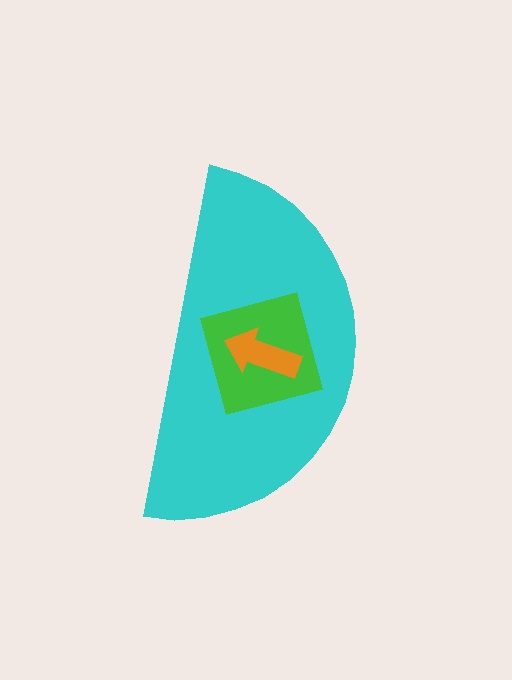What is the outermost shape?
The cyan semicircle.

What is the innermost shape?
The orange arrow.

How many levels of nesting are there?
3.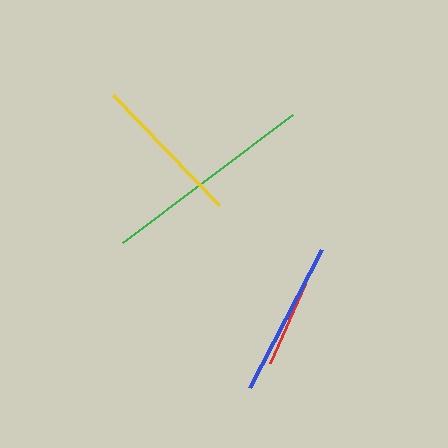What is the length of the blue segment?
The blue segment is approximately 155 pixels long.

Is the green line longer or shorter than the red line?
The green line is longer than the red line.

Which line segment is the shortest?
The red line is the shortest at approximately 86 pixels.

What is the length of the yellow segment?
The yellow segment is approximately 153 pixels long.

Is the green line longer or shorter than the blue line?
The green line is longer than the blue line.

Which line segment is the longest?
The green line is the longest at approximately 213 pixels.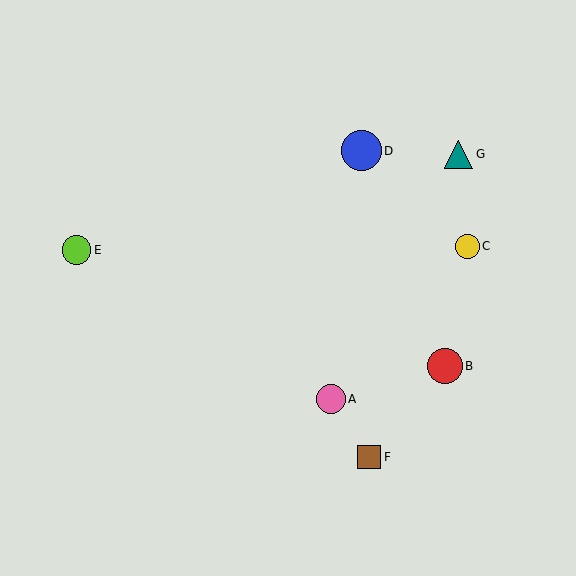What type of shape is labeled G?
Shape G is a teal triangle.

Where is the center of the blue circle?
The center of the blue circle is at (361, 151).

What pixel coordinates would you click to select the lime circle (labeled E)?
Click at (76, 250) to select the lime circle E.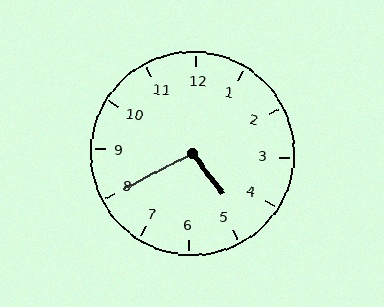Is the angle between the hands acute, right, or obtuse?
It is obtuse.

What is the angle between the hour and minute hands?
Approximately 100 degrees.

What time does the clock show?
4:40.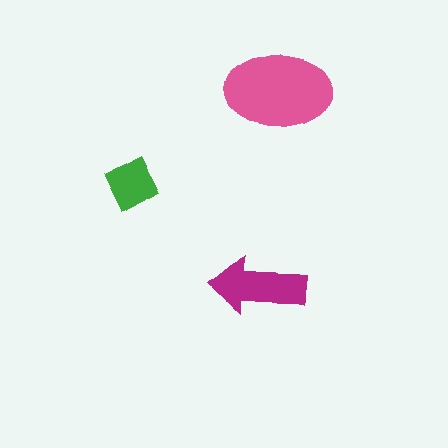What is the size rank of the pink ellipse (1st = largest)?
1st.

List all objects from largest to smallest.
The pink ellipse, the magenta arrow, the green square.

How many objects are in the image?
There are 3 objects in the image.